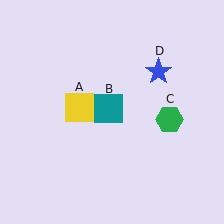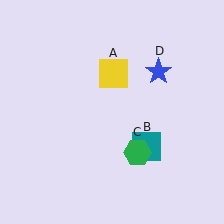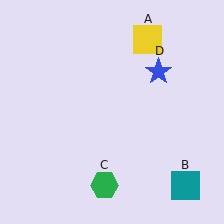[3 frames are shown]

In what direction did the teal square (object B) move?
The teal square (object B) moved down and to the right.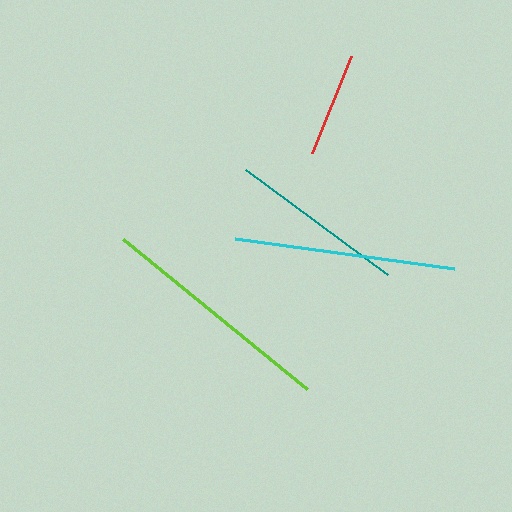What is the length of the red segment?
The red segment is approximately 104 pixels long.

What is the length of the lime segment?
The lime segment is approximately 237 pixels long.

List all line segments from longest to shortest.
From longest to shortest: lime, cyan, teal, red.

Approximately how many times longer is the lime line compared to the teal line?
The lime line is approximately 1.3 times the length of the teal line.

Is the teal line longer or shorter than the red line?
The teal line is longer than the red line.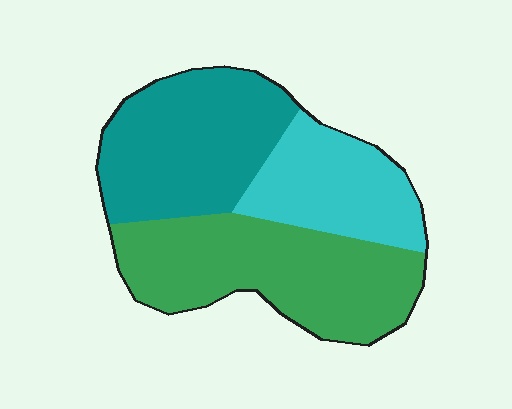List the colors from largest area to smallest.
From largest to smallest: green, teal, cyan.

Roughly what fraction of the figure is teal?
Teal covers about 35% of the figure.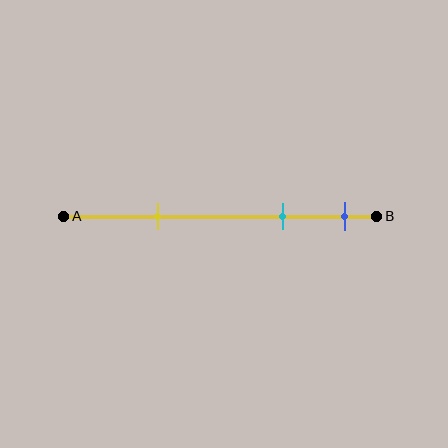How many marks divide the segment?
There are 3 marks dividing the segment.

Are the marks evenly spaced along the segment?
No, the marks are not evenly spaced.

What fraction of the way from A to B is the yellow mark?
The yellow mark is approximately 30% (0.3) of the way from A to B.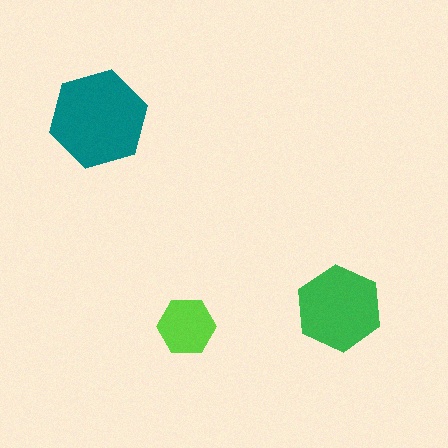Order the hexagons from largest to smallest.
the teal one, the green one, the lime one.